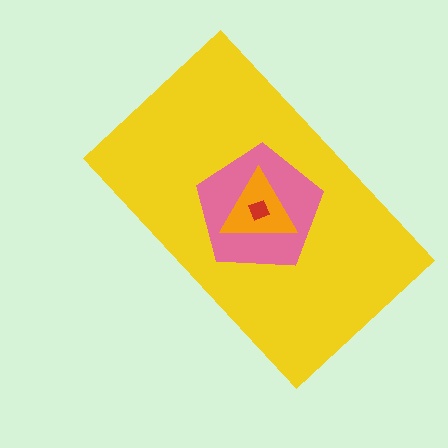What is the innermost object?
The red diamond.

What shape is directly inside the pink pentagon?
The orange triangle.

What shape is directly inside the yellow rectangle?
The pink pentagon.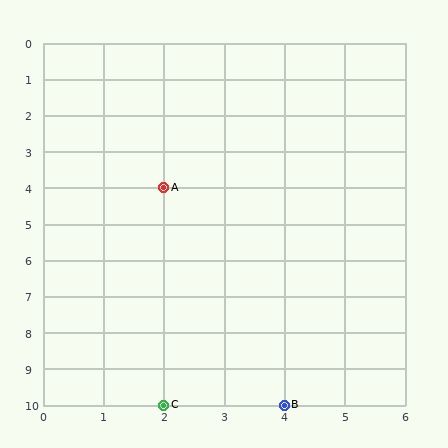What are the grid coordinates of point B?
Point B is at grid coordinates (4, 10).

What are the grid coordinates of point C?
Point C is at grid coordinates (2, 10).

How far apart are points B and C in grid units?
Points B and C are 2 columns apart.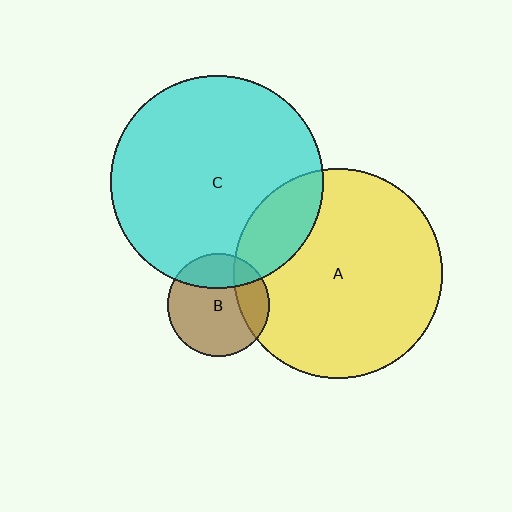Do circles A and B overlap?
Yes.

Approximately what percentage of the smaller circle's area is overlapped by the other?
Approximately 25%.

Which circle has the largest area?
Circle C (cyan).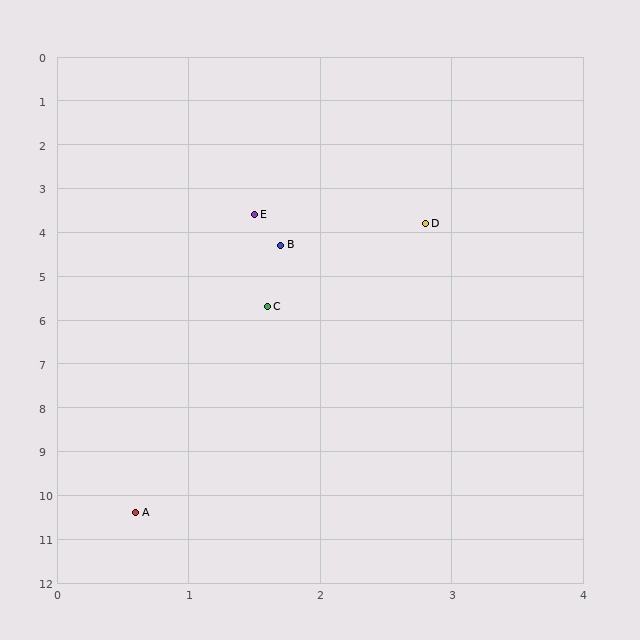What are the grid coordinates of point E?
Point E is at approximately (1.5, 3.6).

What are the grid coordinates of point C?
Point C is at approximately (1.6, 5.7).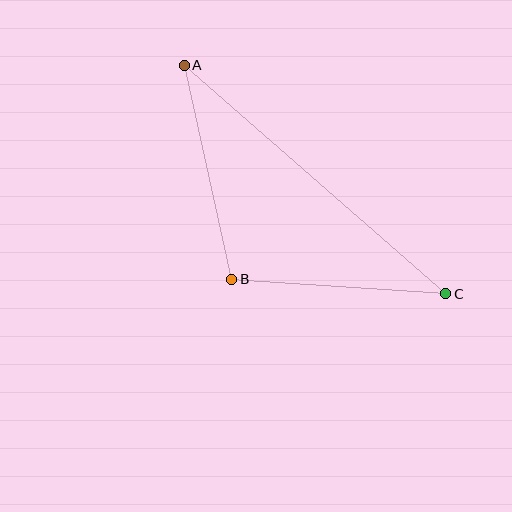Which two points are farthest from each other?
Points A and C are farthest from each other.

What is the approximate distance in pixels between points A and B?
The distance between A and B is approximately 219 pixels.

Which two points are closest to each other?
Points B and C are closest to each other.